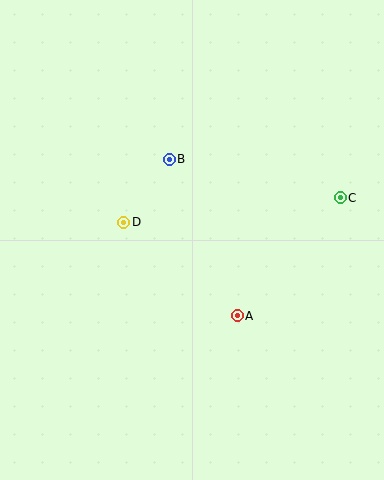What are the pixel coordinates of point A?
Point A is at (237, 316).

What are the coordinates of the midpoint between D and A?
The midpoint between D and A is at (181, 269).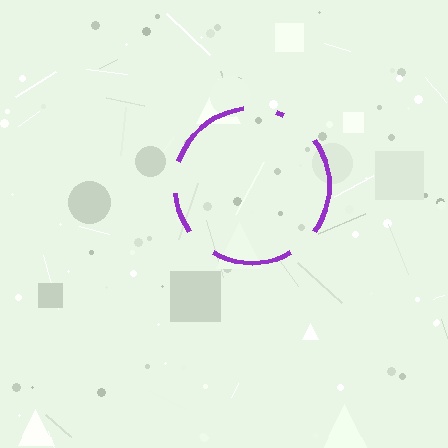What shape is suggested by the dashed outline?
The dashed outline suggests a circle.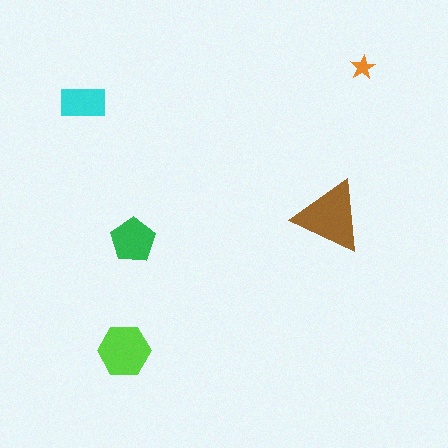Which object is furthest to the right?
The orange star is rightmost.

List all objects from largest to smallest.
The brown triangle, the lime hexagon, the green pentagon, the cyan rectangle, the orange star.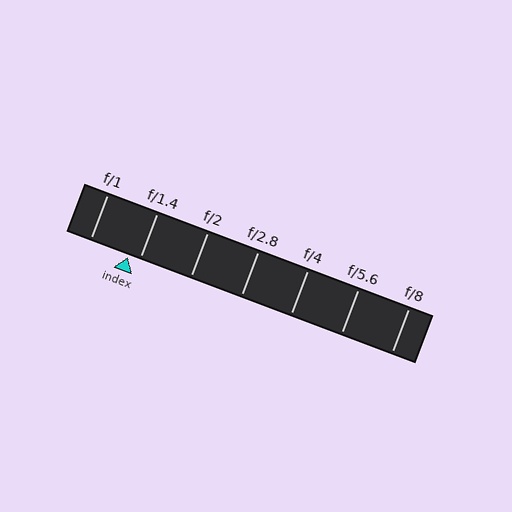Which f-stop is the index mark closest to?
The index mark is closest to f/1.4.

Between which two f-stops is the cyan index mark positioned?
The index mark is between f/1 and f/1.4.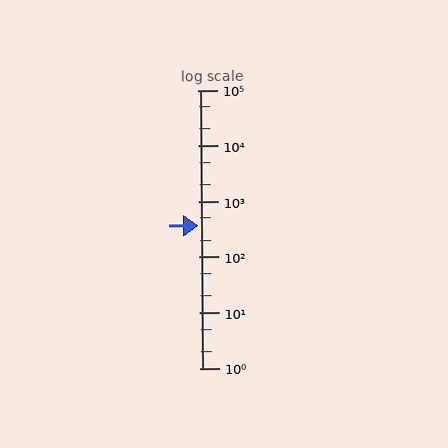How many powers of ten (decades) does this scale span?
The scale spans 5 decades, from 1 to 100000.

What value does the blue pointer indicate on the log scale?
The pointer indicates approximately 370.